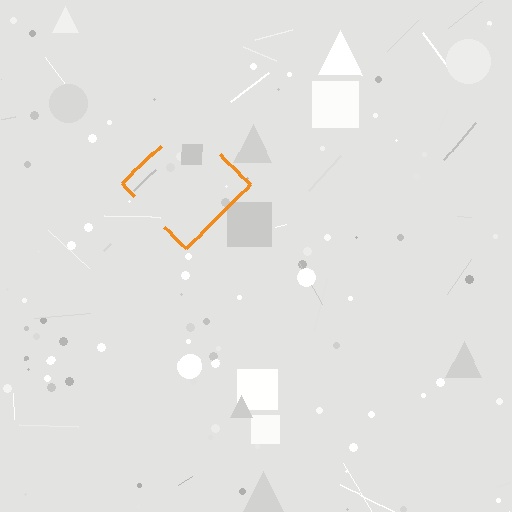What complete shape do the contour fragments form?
The contour fragments form a diamond.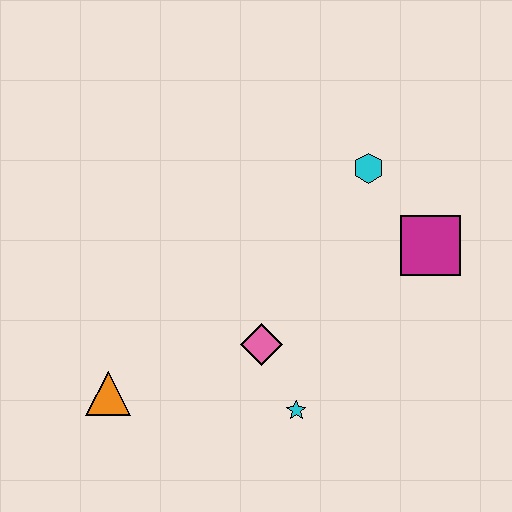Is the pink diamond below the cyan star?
No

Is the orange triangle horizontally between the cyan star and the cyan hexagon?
No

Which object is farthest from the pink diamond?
The cyan hexagon is farthest from the pink diamond.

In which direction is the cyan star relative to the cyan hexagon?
The cyan star is below the cyan hexagon.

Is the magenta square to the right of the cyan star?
Yes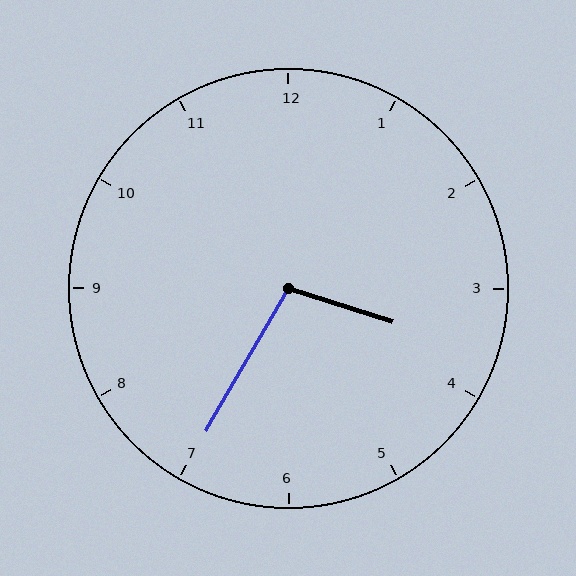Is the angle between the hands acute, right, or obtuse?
It is obtuse.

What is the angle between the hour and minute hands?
Approximately 102 degrees.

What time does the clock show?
3:35.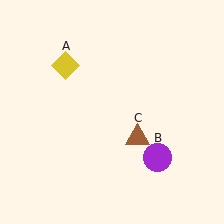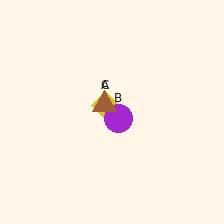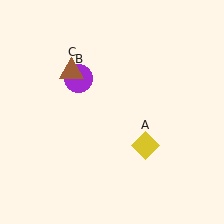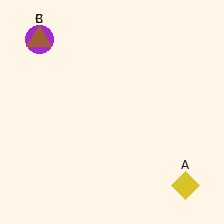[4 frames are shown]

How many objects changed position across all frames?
3 objects changed position: yellow diamond (object A), purple circle (object B), brown triangle (object C).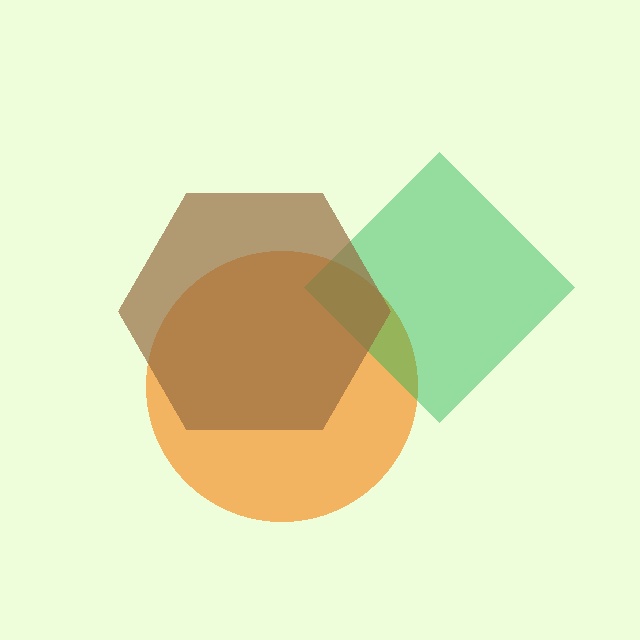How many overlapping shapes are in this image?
There are 3 overlapping shapes in the image.